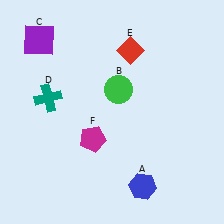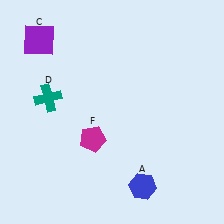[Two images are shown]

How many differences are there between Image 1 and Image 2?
There are 2 differences between the two images.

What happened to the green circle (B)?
The green circle (B) was removed in Image 2. It was in the top-right area of Image 1.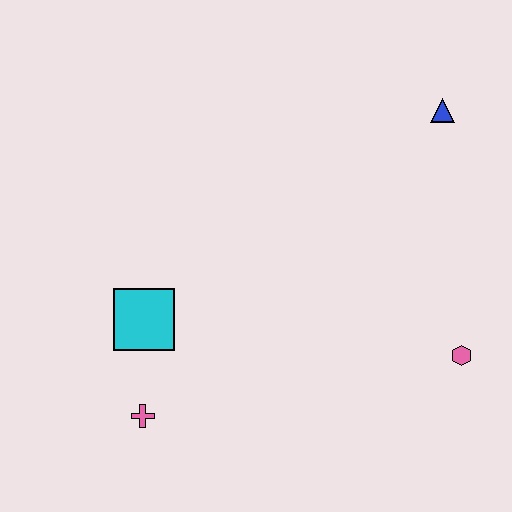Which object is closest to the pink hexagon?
The blue triangle is closest to the pink hexagon.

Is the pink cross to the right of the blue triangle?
No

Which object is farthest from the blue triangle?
The pink cross is farthest from the blue triangle.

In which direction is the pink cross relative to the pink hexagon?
The pink cross is to the left of the pink hexagon.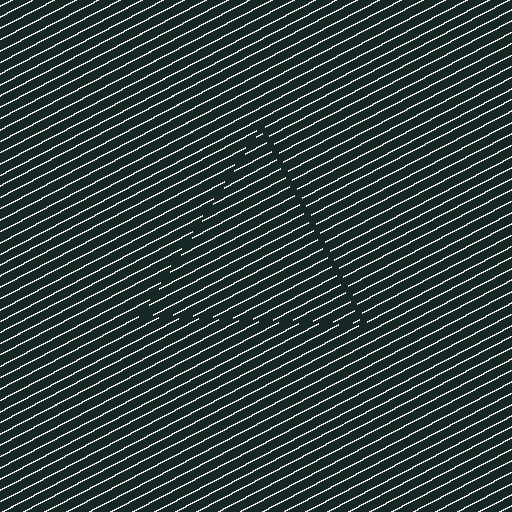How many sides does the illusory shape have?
3 sides — the line-ends trace a triangle.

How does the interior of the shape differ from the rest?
The interior of the shape contains the same grating, shifted by half a period — the contour is defined by the phase discontinuity where line-ends from the inner and outer gratings abut.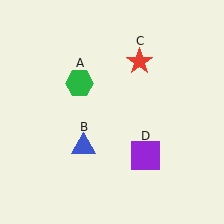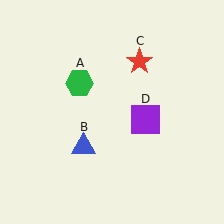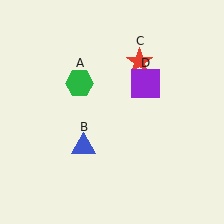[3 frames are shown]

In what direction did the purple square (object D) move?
The purple square (object D) moved up.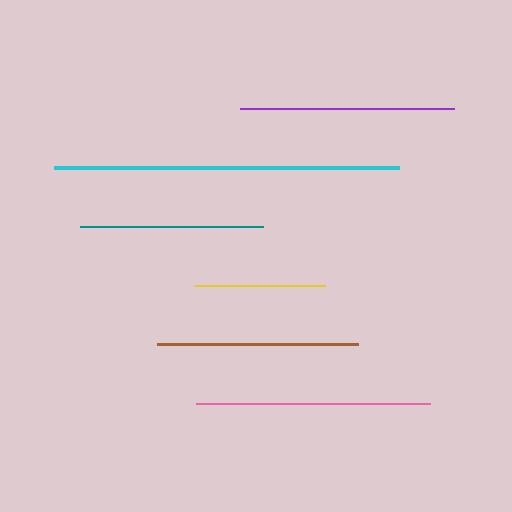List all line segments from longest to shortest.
From longest to shortest: cyan, pink, purple, brown, teal, yellow.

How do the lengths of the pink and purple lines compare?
The pink and purple lines are approximately the same length.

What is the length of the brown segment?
The brown segment is approximately 201 pixels long.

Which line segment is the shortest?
The yellow line is the shortest at approximately 129 pixels.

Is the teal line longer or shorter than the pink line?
The pink line is longer than the teal line.